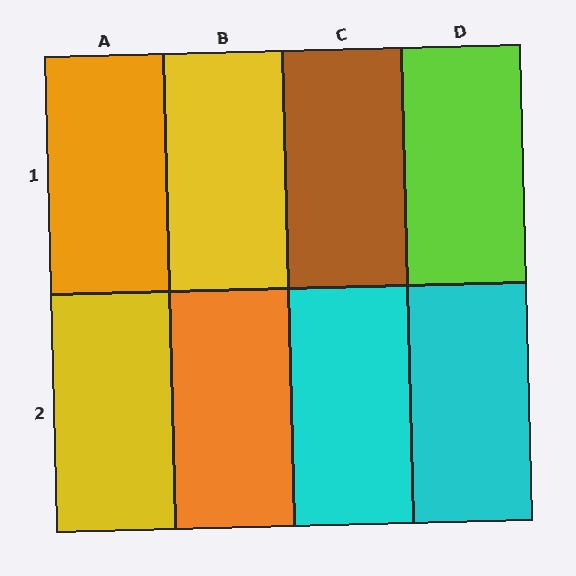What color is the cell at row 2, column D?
Cyan.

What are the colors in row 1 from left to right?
Orange, yellow, brown, lime.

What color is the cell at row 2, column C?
Cyan.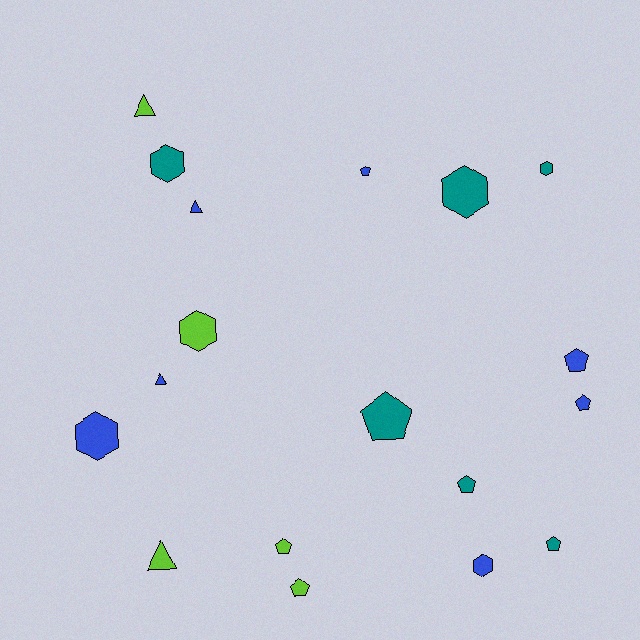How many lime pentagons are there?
There are 2 lime pentagons.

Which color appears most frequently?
Blue, with 7 objects.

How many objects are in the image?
There are 18 objects.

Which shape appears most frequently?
Pentagon, with 8 objects.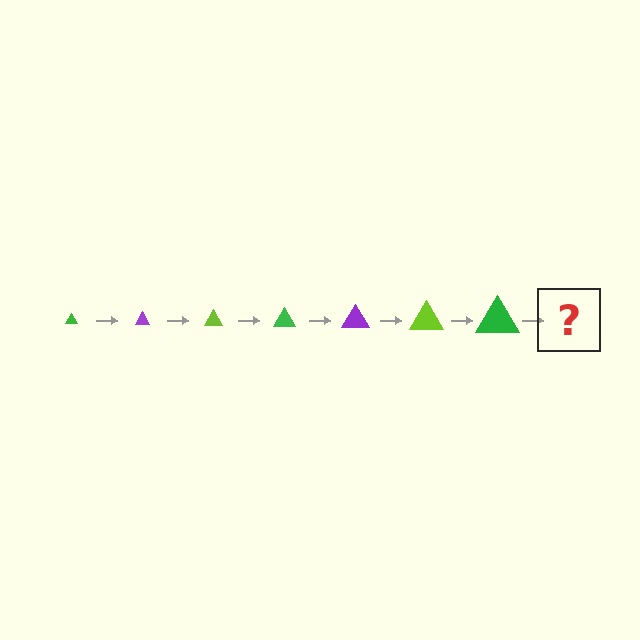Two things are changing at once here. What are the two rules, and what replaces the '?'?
The two rules are that the triangle grows larger each step and the color cycles through green, purple, and lime. The '?' should be a purple triangle, larger than the previous one.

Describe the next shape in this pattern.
It should be a purple triangle, larger than the previous one.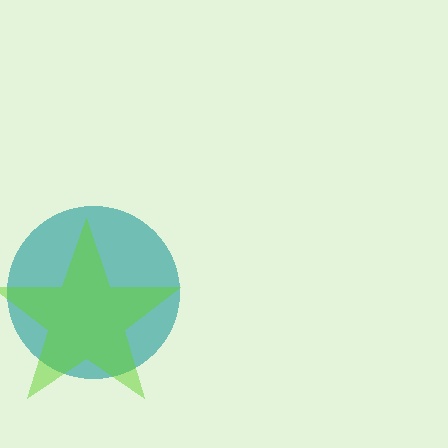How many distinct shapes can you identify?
There are 2 distinct shapes: a teal circle, a lime star.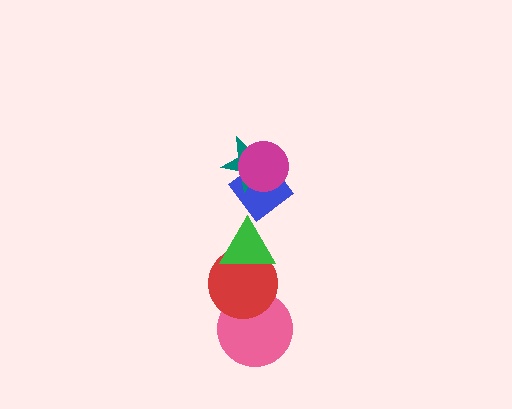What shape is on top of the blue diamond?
The teal star is on top of the blue diamond.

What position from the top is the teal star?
The teal star is 2nd from the top.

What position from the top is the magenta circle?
The magenta circle is 1st from the top.